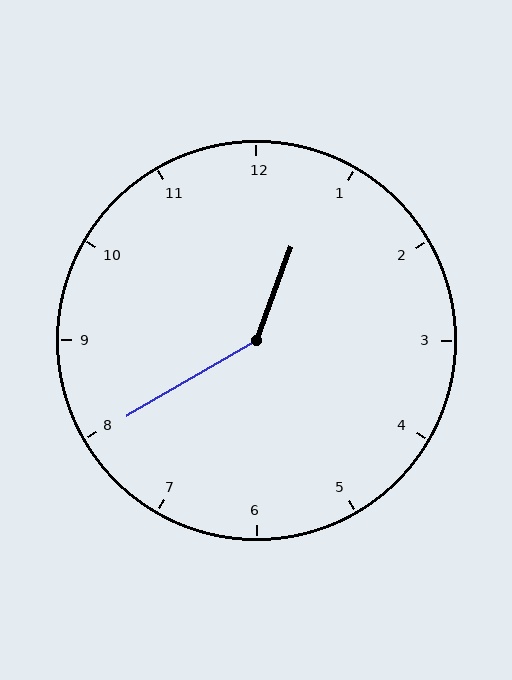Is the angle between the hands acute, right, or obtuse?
It is obtuse.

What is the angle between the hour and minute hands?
Approximately 140 degrees.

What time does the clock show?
12:40.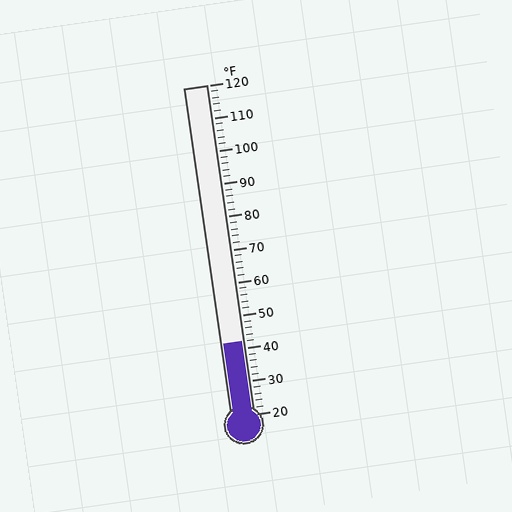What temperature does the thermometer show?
The thermometer shows approximately 42°F.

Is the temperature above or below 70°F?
The temperature is below 70°F.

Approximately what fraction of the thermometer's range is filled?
The thermometer is filled to approximately 20% of its range.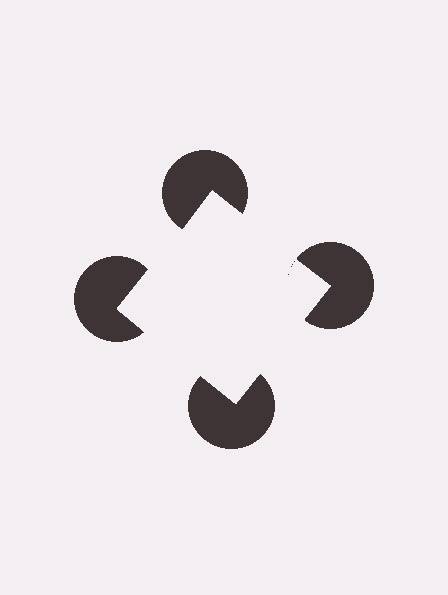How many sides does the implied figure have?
4 sides.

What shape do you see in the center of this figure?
An illusory square — its edges are inferred from the aligned wedge cuts in the pac-man discs, not physically drawn.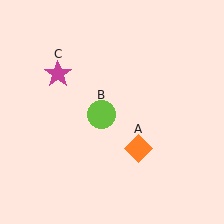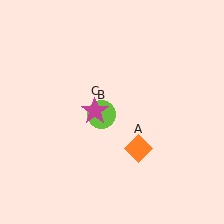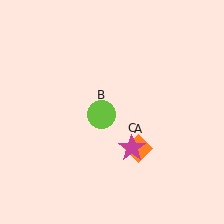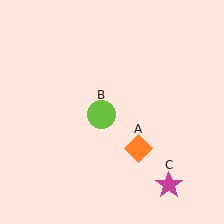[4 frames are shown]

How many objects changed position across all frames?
1 object changed position: magenta star (object C).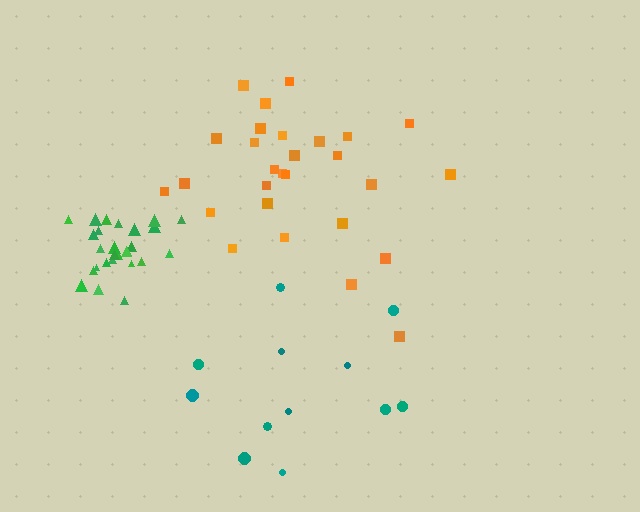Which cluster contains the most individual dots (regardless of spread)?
Green (29).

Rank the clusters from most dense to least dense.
green, orange, teal.